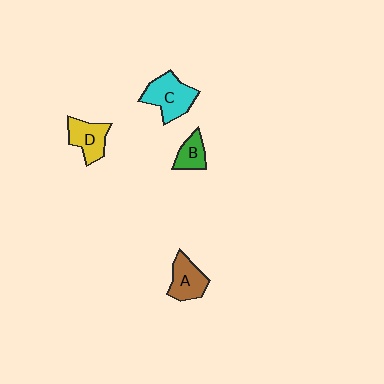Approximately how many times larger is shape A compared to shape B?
Approximately 1.4 times.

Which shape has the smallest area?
Shape B (green).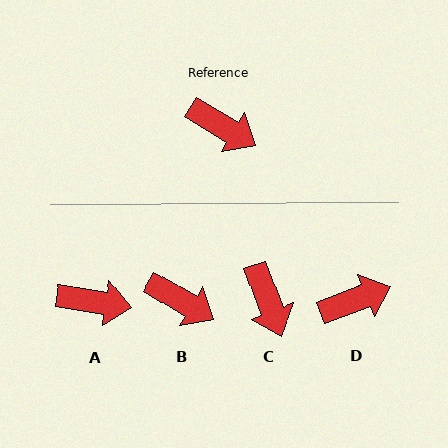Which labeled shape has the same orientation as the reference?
B.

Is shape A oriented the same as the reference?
No, it is off by about 22 degrees.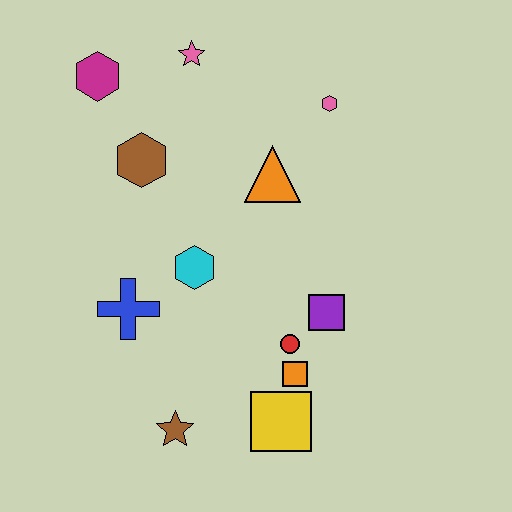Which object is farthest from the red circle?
The magenta hexagon is farthest from the red circle.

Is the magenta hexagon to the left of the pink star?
Yes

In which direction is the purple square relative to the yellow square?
The purple square is above the yellow square.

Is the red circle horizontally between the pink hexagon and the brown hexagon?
Yes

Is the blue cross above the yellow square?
Yes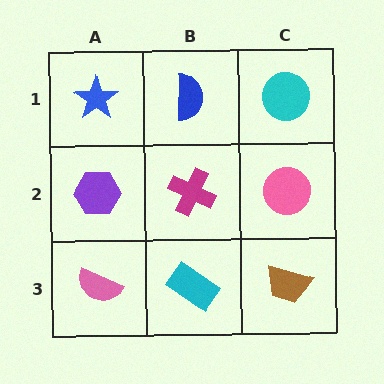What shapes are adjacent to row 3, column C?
A pink circle (row 2, column C), a cyan rectangle (row 3, column B).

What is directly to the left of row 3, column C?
A cyan rectangle.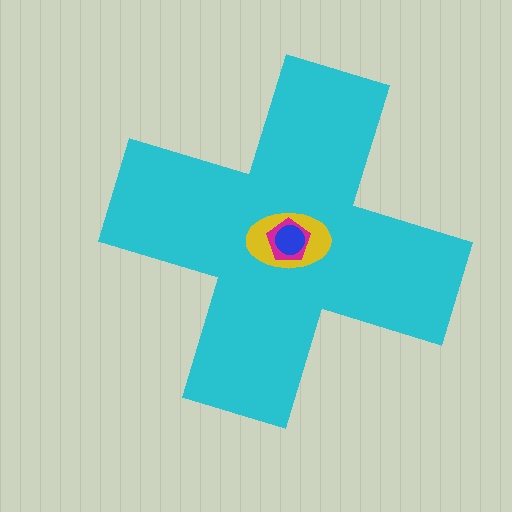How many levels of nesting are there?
4.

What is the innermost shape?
The blue circle.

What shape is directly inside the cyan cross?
The yellow ellipse.